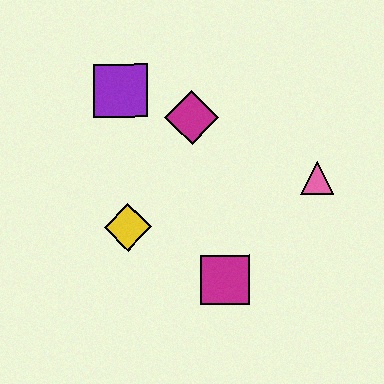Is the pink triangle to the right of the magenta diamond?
Yes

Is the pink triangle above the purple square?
No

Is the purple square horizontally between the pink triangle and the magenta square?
No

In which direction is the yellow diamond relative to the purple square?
The yellow diamond is below the purple square.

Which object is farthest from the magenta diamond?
The magenta square is farthest from the magenta diamond.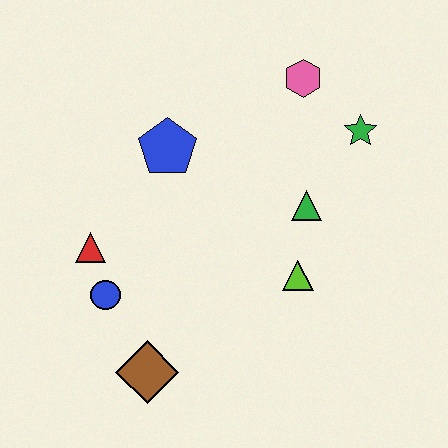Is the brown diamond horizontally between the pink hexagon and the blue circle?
Yes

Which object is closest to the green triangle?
The lime triangle is closest to the green triangle.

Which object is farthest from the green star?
The brown diamond is farthest from the green star.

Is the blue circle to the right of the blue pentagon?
No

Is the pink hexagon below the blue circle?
No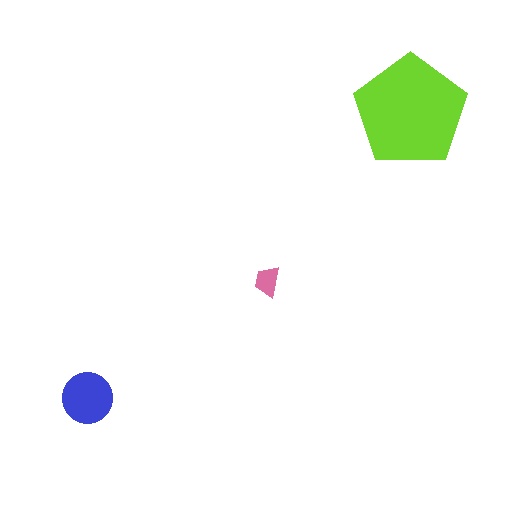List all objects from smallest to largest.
The pink trapezoid, the blue circle, the lime pentagon.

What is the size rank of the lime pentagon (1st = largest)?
1st.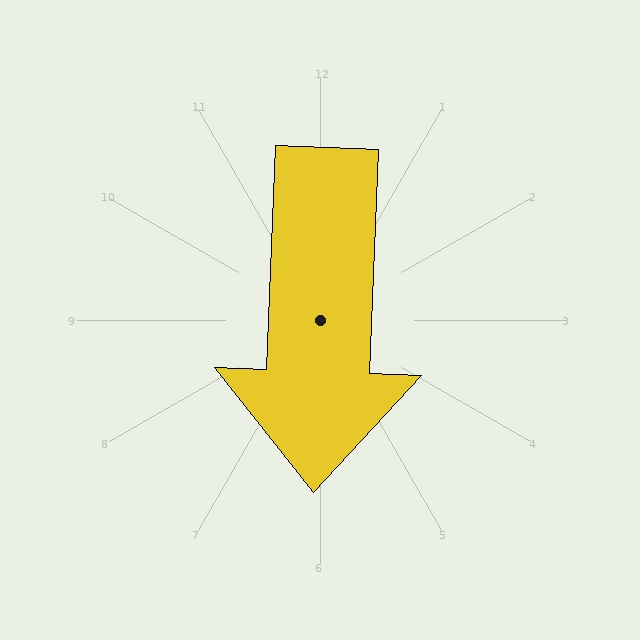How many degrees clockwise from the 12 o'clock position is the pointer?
Approximately 182 degrees.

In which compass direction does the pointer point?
South.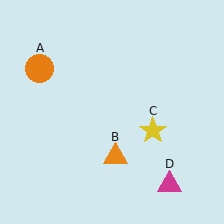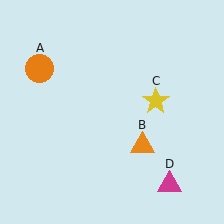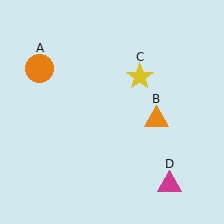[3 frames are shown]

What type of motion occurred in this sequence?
The orange triangle (object B), yellow star (object C) rotated counterclockwise around the center of the scene.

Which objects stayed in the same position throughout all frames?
Orange circle (object A) and magenta triangle (object D) remained stationary.